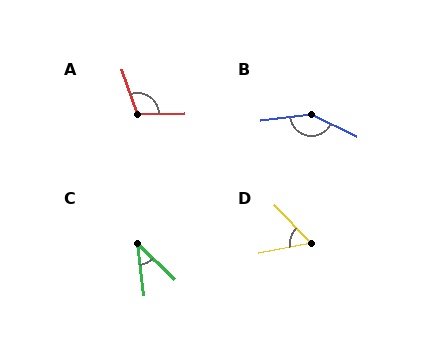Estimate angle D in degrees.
Approximately 57 degrees.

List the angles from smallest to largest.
C (38°), D (57°), A (107°), B (147°).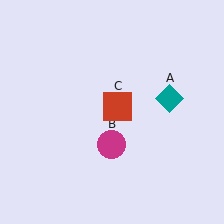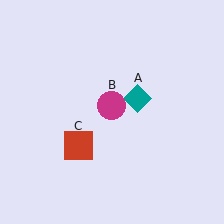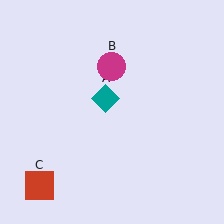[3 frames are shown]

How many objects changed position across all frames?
3 objects changed position: teal diamond (object A), magenta circle (object B), red square (object C).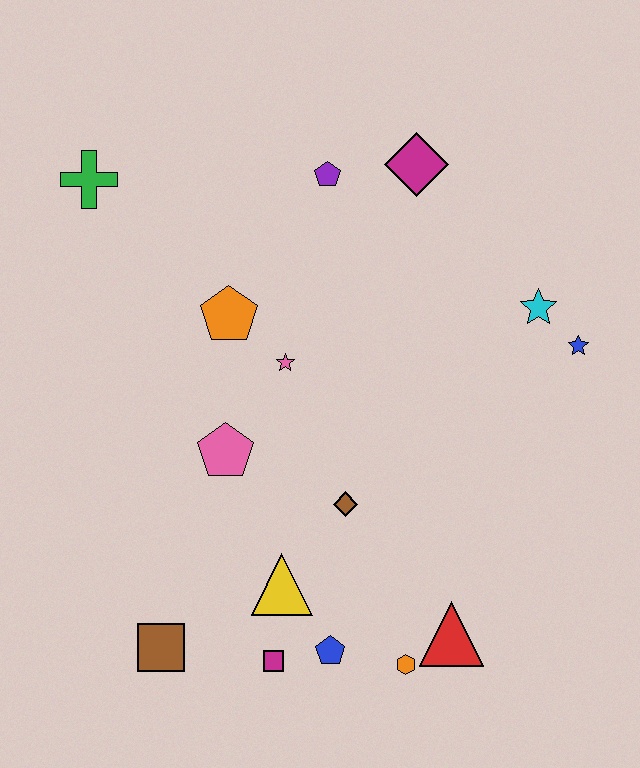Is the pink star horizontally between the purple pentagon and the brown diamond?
No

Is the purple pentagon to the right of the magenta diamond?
No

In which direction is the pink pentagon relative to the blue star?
The pink pentagon is to the left of the blue star.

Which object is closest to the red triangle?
The orange hexagon is closest to the red triangle.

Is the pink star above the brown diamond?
Yes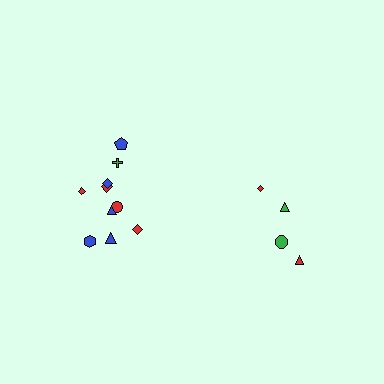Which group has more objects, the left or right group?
The left group.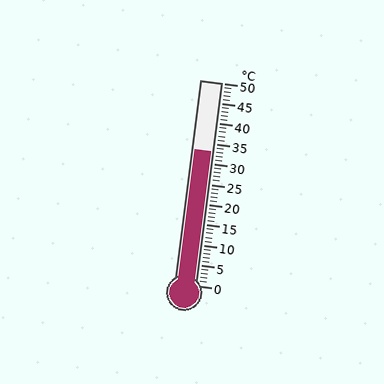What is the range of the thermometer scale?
The thermometer scale ranges from 0°C to 50°C.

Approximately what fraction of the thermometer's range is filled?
The thermometer is filled to approximately 65% of its range.